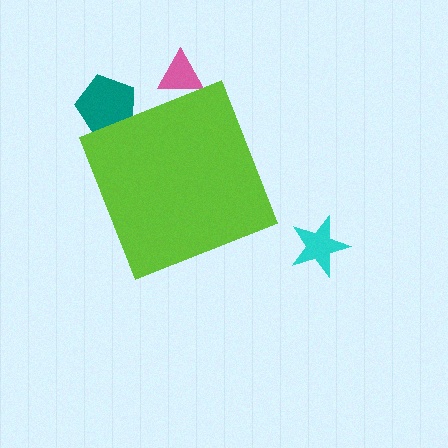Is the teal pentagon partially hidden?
Yes, the teal pentagon is partially hidden behind the lime diamond.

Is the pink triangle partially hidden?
Yes, the pink triangle is partially hidden behind the lime diamond.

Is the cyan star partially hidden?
No, the cyan star is fully visible.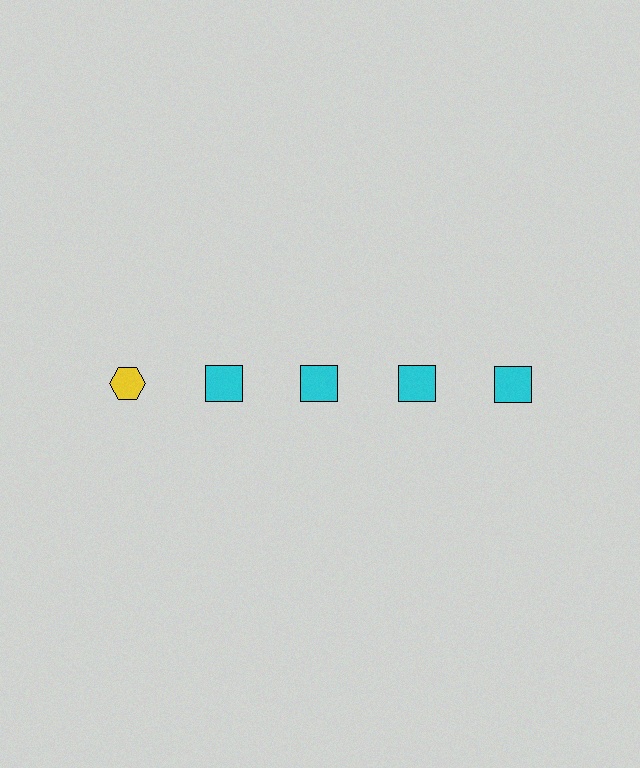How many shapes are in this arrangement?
There are 5 shapes arranged in a grid pattern.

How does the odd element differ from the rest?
It differs in both color (yellow instead of cyan) and shape (hexagon instead of square).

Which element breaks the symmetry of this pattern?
The yellow hexagon in the top row, leftmost column breaks the symmetry. All other shapes are cyan squares.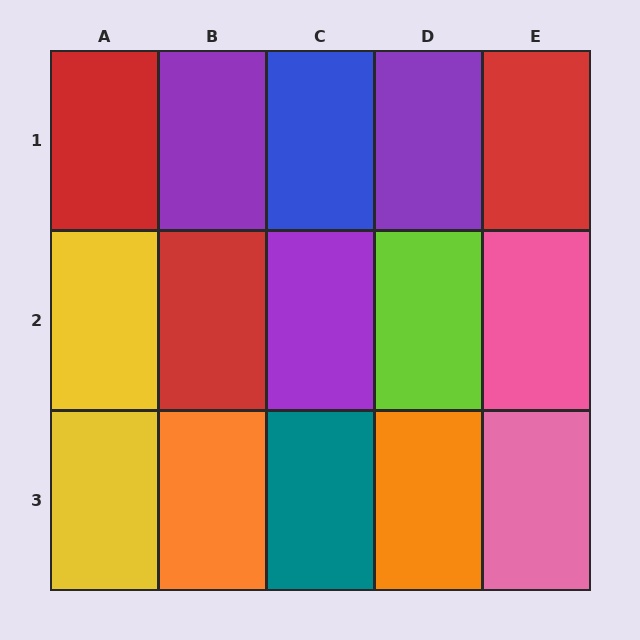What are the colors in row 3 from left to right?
Yellow, orange, teal, orange, pink.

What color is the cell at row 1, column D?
Purple.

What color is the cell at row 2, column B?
Red.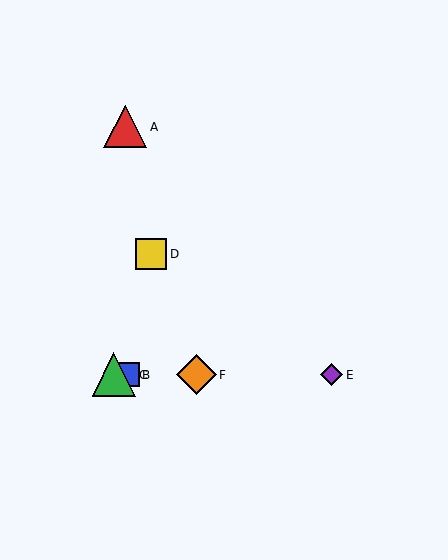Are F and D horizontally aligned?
No, F is at y≈375 and D is at y≈254.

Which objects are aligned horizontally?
Objects B, C, E, F are aligned horizontally.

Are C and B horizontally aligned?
Yes, both are at y≈375.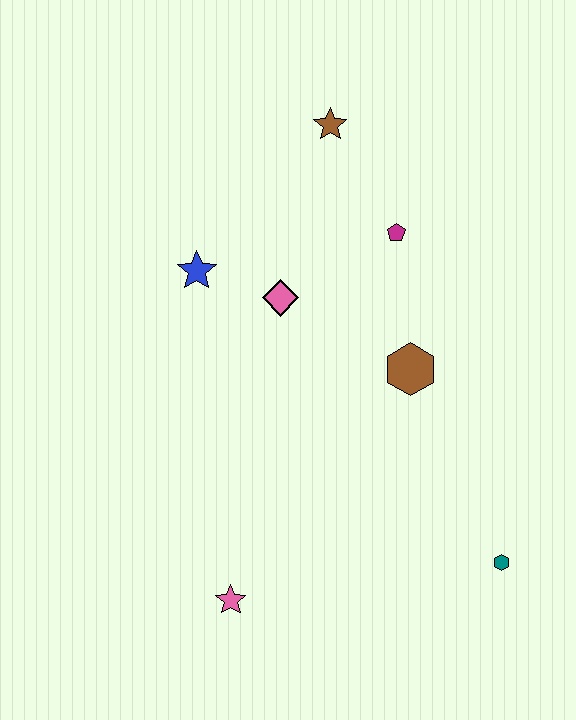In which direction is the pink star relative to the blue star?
The pink star is below the blue star.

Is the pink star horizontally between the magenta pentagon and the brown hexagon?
No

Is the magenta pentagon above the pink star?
Yes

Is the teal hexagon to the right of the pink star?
Yes